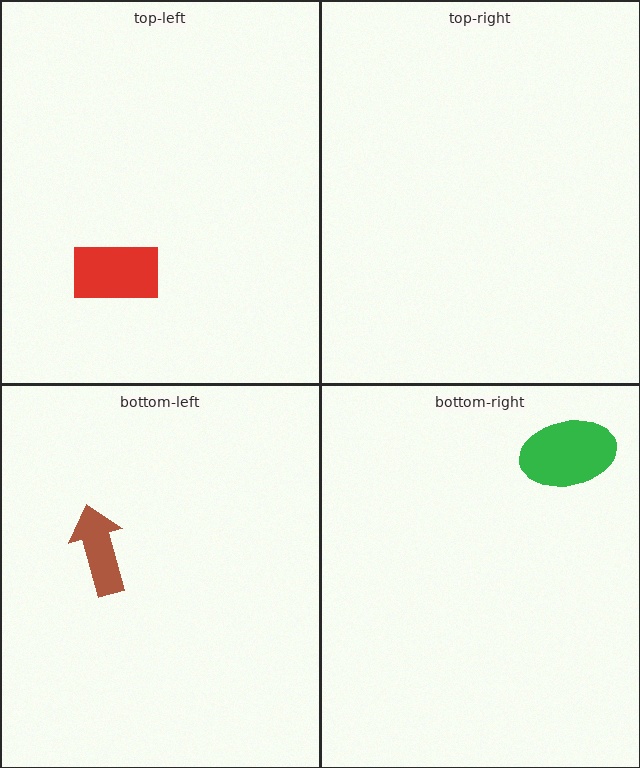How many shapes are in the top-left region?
1.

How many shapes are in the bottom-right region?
1.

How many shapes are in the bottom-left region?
1.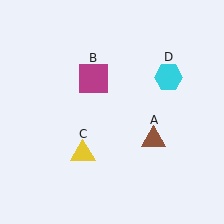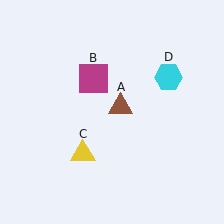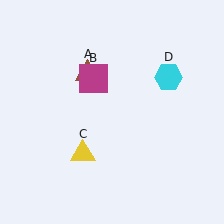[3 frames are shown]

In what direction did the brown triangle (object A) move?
The brown triangle (object A) moved up and to the left.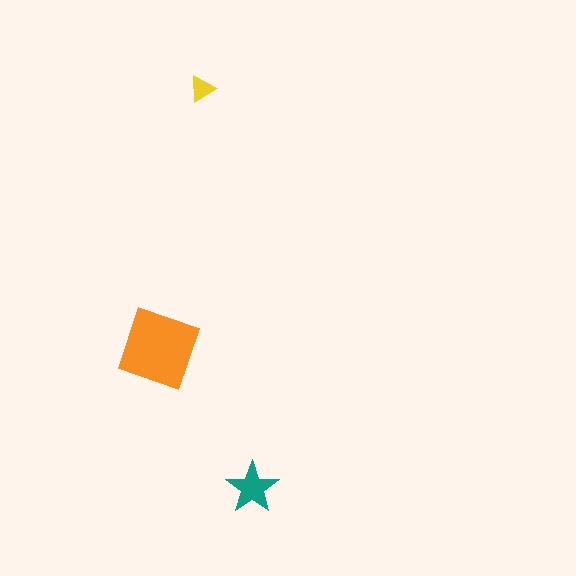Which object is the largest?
The orange diamond.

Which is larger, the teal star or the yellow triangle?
The teal star.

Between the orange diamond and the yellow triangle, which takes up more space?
The orange diamond.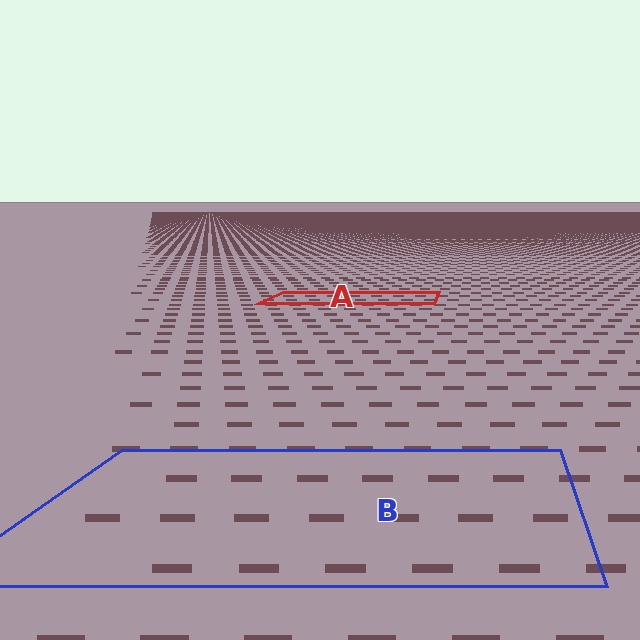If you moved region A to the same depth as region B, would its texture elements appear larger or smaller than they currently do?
They would appear larger. At a closer depth, the same texture elements are projected at a bigger on-screen size.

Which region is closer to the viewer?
Region B is closer. The texture elements there are larger and more spread out.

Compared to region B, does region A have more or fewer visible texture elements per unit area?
Region A has more texture elements per unit area — they are packed more densely because it is farther away.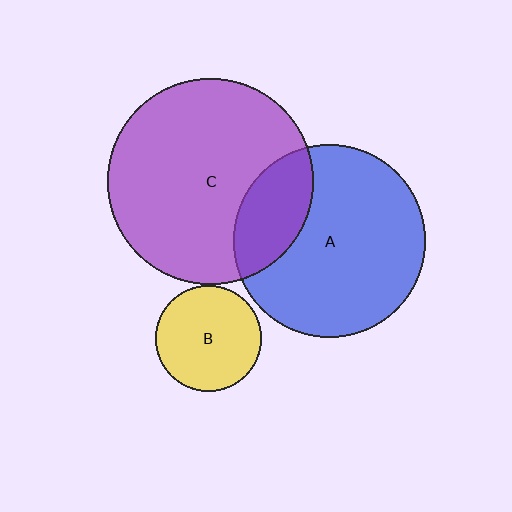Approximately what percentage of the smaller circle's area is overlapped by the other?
Approximately 25%.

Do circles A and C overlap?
Yes.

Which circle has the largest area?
Circle C (purple).